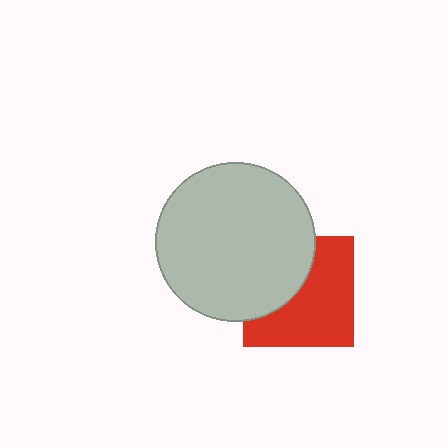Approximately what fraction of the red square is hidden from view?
Roughly 40% of the red square is hidden behind the light gray circle.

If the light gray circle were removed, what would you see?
You would see the complete red square.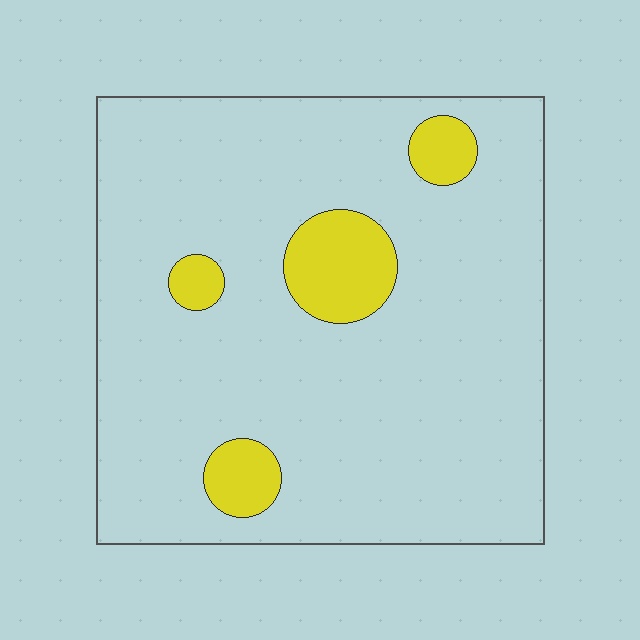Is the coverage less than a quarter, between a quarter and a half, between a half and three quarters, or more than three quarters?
Less than a quarter.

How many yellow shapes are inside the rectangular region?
4.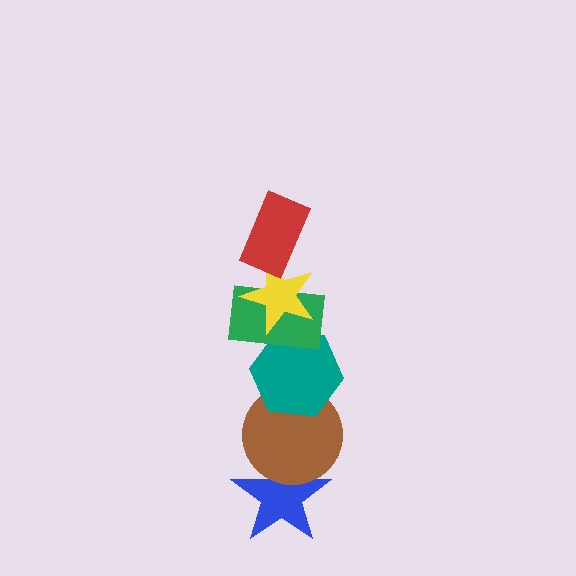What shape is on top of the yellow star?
The red rectangle is on top of the yellow star.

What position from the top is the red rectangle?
The red rectangle is 1st from the top.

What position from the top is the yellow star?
The yellow star is 2nd from the top.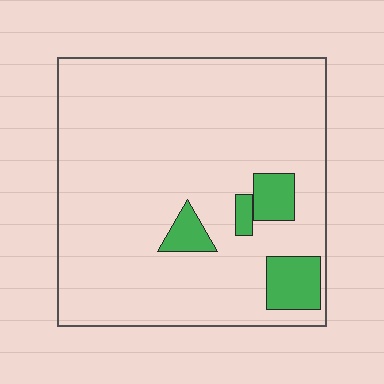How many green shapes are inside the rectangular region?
4.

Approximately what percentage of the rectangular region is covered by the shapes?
Approximately 10%.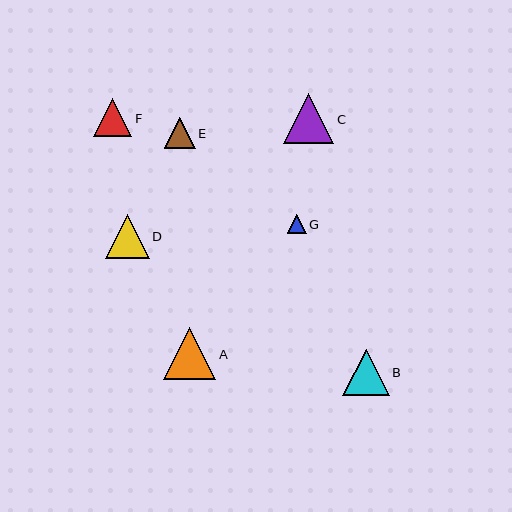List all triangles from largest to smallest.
From largest to smallest: A, C, B, D, F, E, G.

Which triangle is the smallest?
Triangle G is the smallest with a size of approximately 19 pixels.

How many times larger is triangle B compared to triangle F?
Triangle B is approximately 1.2 times the size of triangle F.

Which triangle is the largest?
Triangle A is the largest with a size of approximately 52 pixels.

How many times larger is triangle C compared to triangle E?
Triangle C is approximately 1.6 times the size of triangle E.